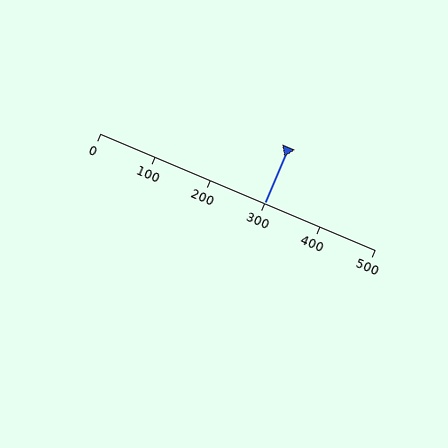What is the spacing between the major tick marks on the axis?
The major ticks are spaced 100 apart.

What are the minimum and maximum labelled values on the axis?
The axis runs from 0 to 500.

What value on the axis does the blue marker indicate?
The marker indicates approximately 300.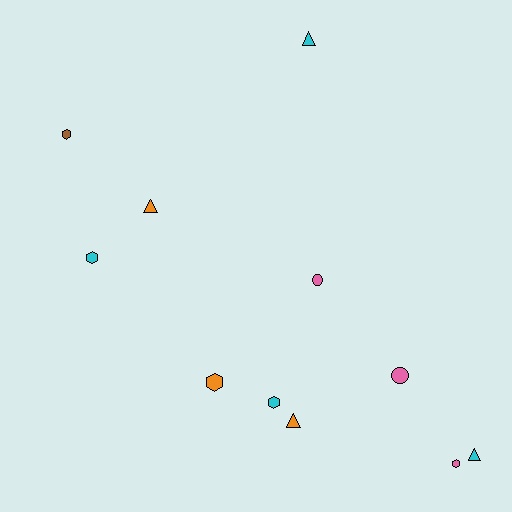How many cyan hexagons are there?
There are 2 cyan hexagons.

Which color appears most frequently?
Cyan, with 4 objects.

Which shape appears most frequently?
Hexagon, with 5 objects.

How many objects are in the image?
There are 11 objects.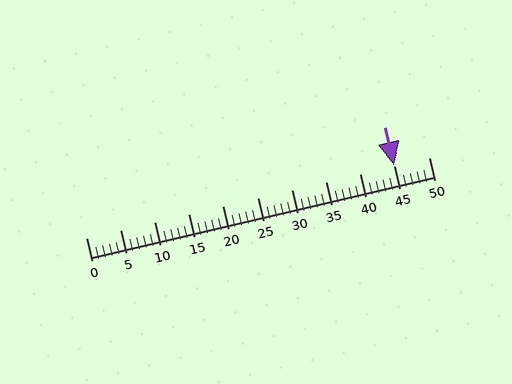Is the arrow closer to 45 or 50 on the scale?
The arrow is closer to 45.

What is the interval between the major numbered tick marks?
The major tick marks are spaced 5 units apart.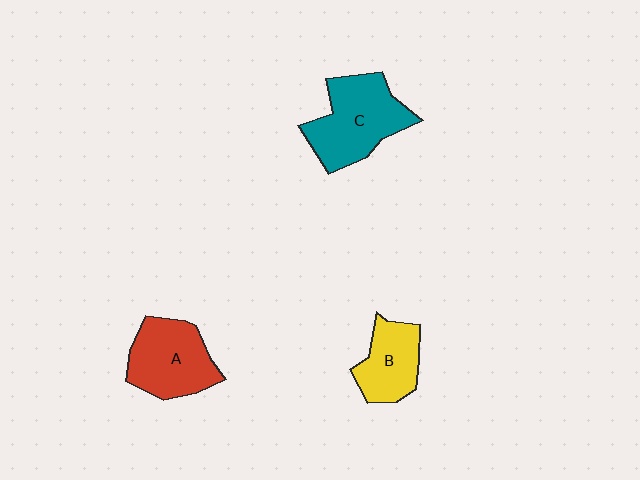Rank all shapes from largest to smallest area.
From largest to smallest: C (teal), A (red), B (yellow).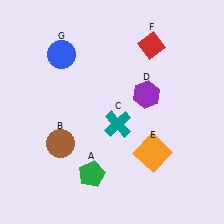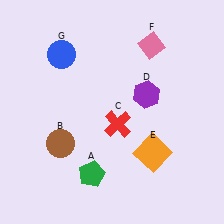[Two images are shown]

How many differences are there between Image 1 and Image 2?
There are 2 differences between the two images.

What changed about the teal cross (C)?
In Image 1, C is teal. In Image 2, it changed to red.